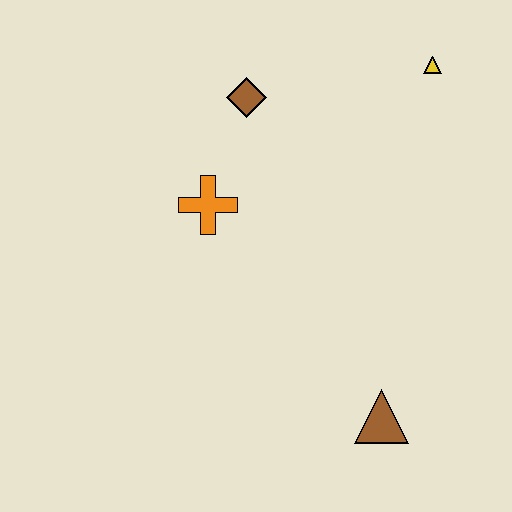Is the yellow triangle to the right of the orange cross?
Yes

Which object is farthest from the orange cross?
The brown triangle is farthest from the orange cross.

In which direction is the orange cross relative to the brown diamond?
The orange cross is below the brown diamond.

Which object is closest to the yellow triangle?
The brown diamond is closest to the yellow triangle.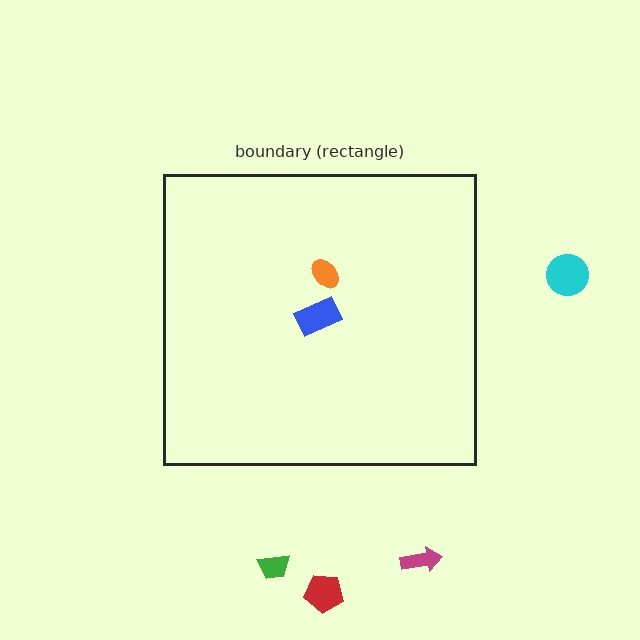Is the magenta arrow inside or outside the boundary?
Outside.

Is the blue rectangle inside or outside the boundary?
Inside.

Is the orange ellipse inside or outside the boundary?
Inside.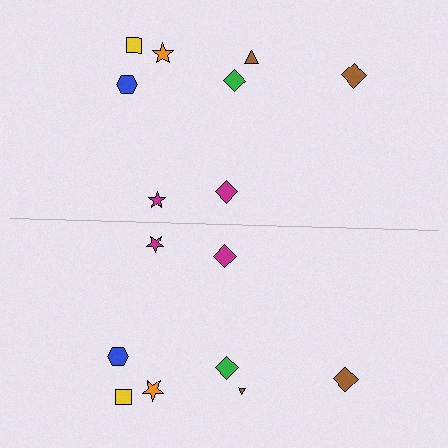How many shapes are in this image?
There are 16 shapes in this image.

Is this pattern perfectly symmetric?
No, the pattern is not perfectly symmetric. The brown triangle on the bottom side has a different size than its mirror counterpart.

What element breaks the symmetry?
The brown triangle on the bottom side has a different size than its mirror counterpart.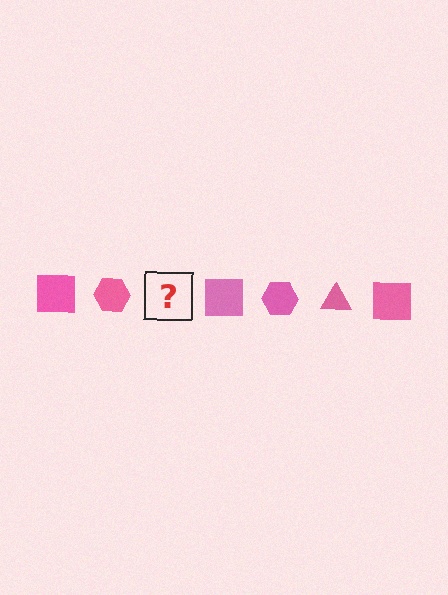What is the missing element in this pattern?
The missing element is a pink triangle.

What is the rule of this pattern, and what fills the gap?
The rule is that the pattern cycles through square, hexagon, triangle shapes in pink. The gap should be filled with a pink triangle.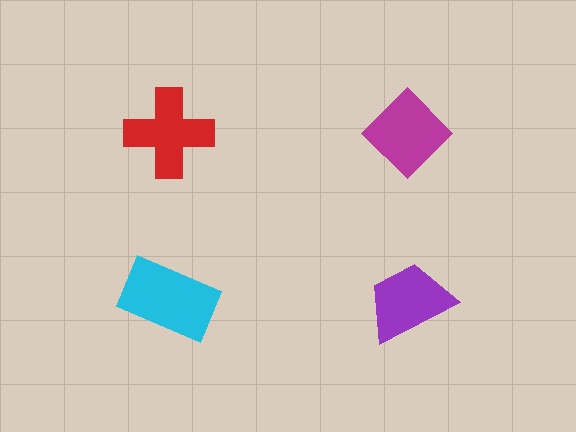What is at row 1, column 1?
A red cross.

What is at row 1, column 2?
A magenta diamond.